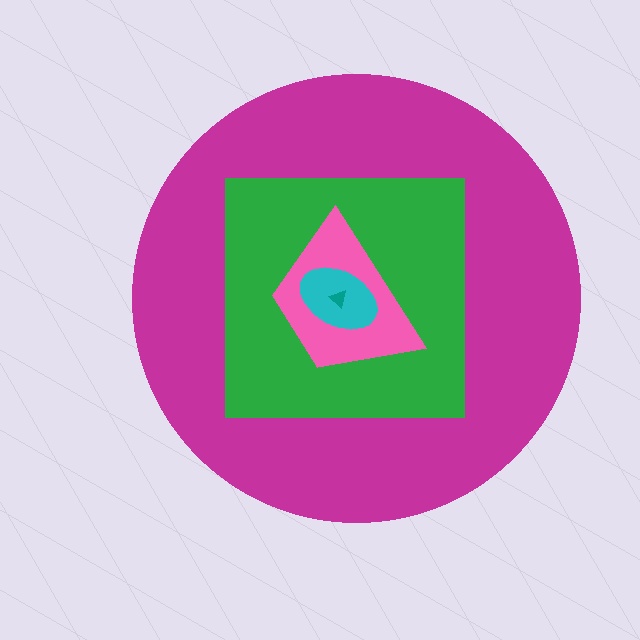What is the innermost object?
The teal triangle.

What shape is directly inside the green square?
The pink trapezoid.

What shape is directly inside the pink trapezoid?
The cyan ellipse.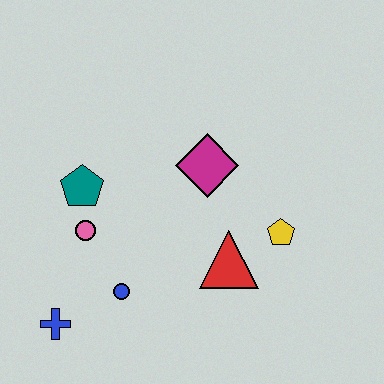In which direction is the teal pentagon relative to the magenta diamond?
The teal pentagon is to the left of the magenta diamond.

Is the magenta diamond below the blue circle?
No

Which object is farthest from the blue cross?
The yellow pentagon is farthest from the blue cross.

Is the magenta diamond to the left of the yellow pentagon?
Yes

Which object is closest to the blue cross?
The blue circle is closest to the blue cross.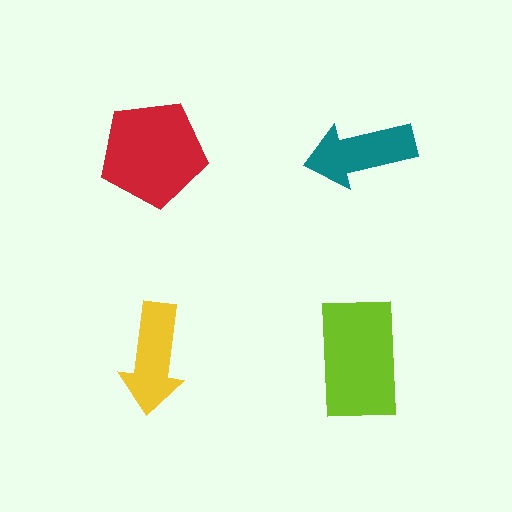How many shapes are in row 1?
2 shapes.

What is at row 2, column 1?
A yellow arrow.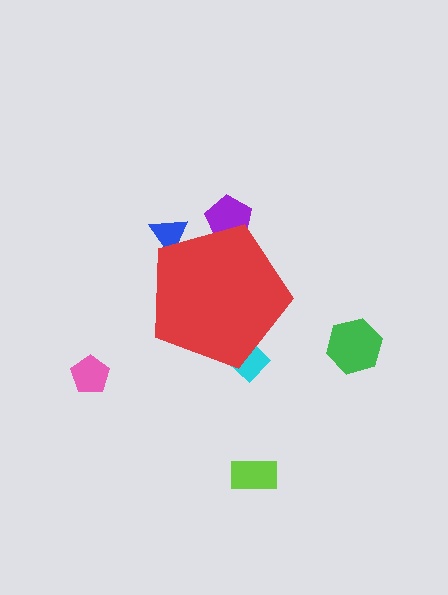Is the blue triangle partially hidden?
Yes, the blue triangle is partially hidden behind the red pentagon.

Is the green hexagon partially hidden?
No, the green hexagon is fully visible.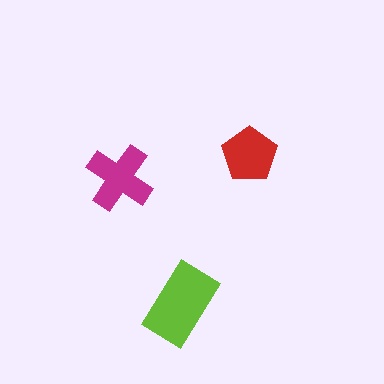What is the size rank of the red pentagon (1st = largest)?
3rd.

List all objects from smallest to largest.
The red pentagon, the magenta cross, the lime rectangle.